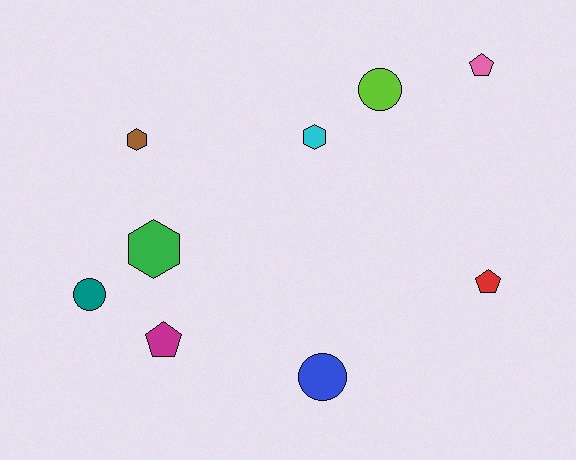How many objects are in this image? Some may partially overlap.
There are 9 objects.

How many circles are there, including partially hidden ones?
There are 3 circles.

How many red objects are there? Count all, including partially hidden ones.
There is 1 red object.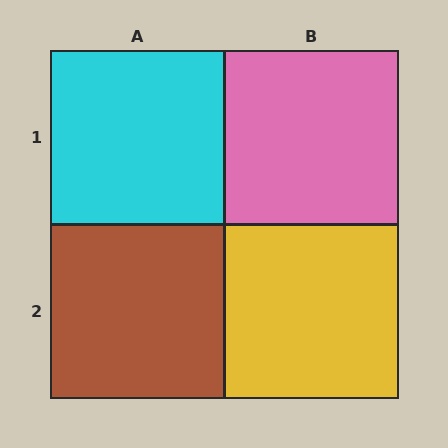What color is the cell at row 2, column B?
Yellow.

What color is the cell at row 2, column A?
Brown.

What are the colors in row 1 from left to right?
Cyan, pink.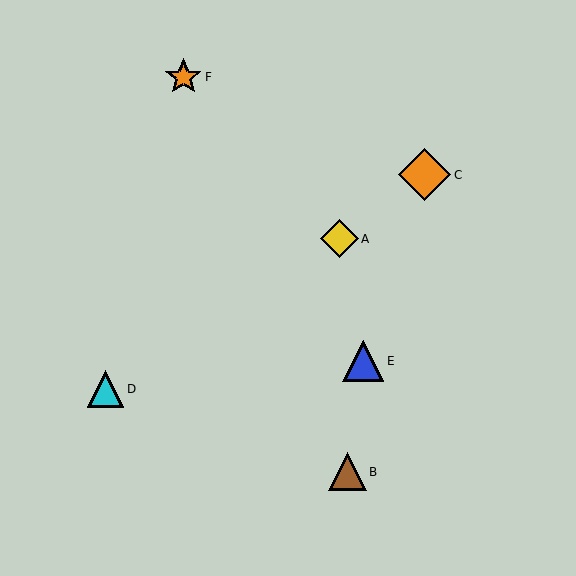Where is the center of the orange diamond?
The center of the orange diamond is at (425, 175).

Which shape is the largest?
The orange diamond (labeled C) is the largest.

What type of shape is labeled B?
Shape B is a brown triangle.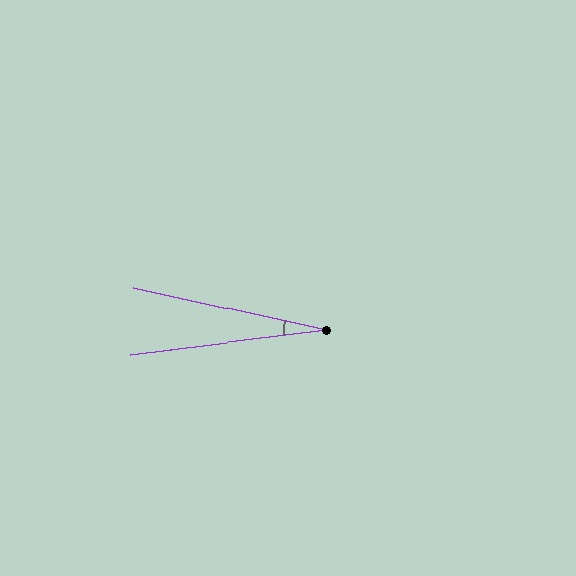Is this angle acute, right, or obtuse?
It is acute.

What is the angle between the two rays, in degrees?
Approximately 20 degrees.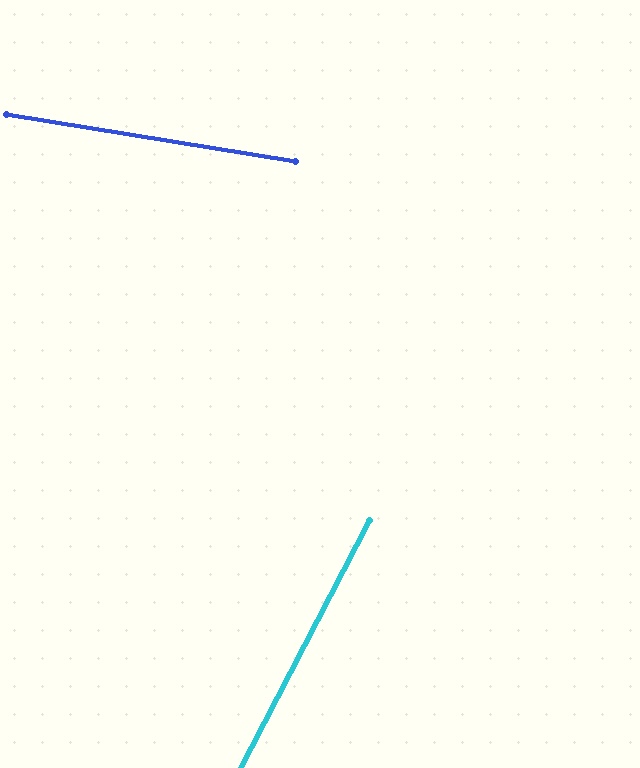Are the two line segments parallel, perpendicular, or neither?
Neither parallel nor perpendicular — they differ by about 72°.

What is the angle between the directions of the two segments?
Approximately 72 degrees.